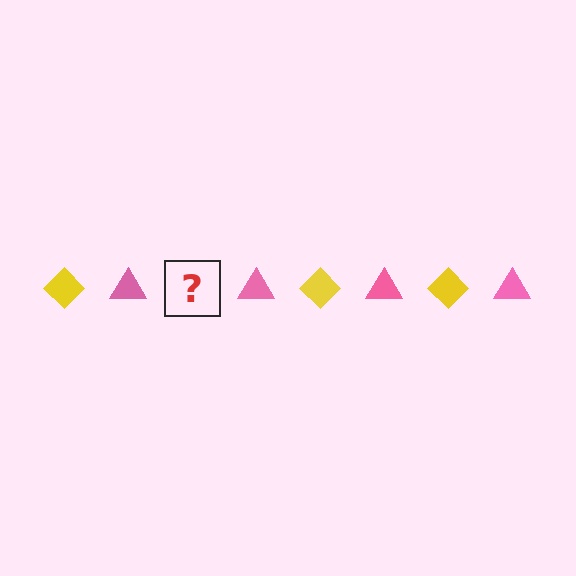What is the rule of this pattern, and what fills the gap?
The rule is that the pattern alternates between yellow diamond and pink triangle. The gap should be filled with a yellow diamond.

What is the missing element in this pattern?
The missing element is a yellow diamond.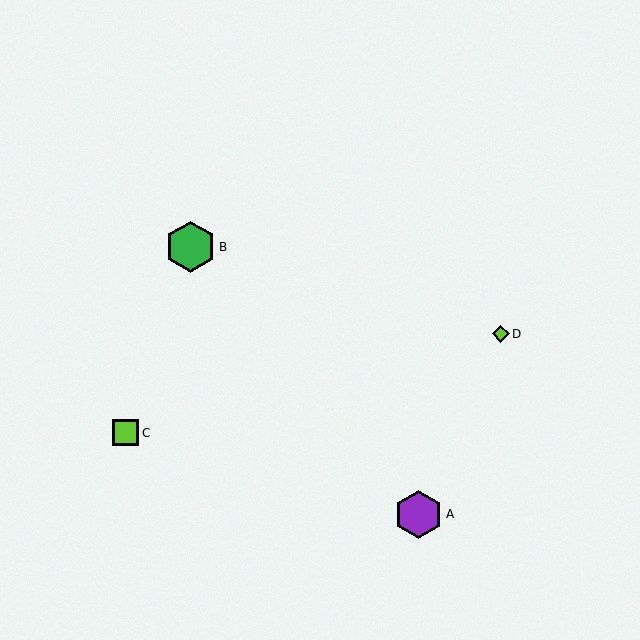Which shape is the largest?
The green hexagon (labeled B) is the largest.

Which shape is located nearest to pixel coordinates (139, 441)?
The lime square (labeled C) at (126, 433) is nearest to that location.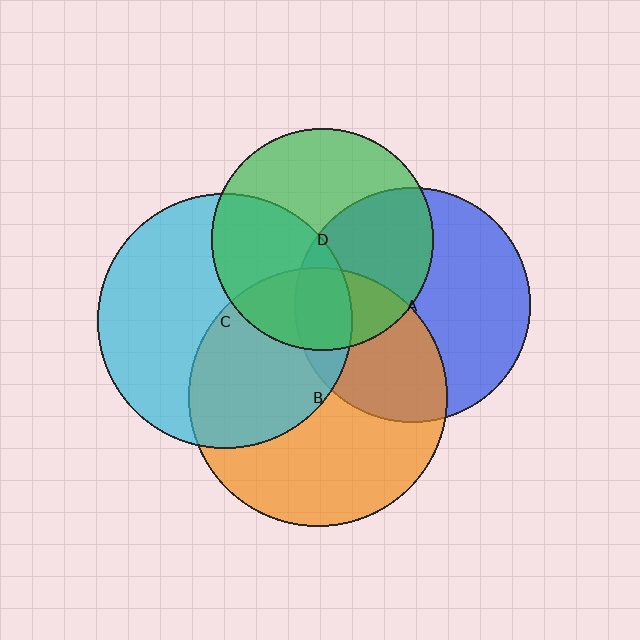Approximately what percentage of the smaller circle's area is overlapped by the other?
Approximately 45%.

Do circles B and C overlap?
Yes.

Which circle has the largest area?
Circle B (orange).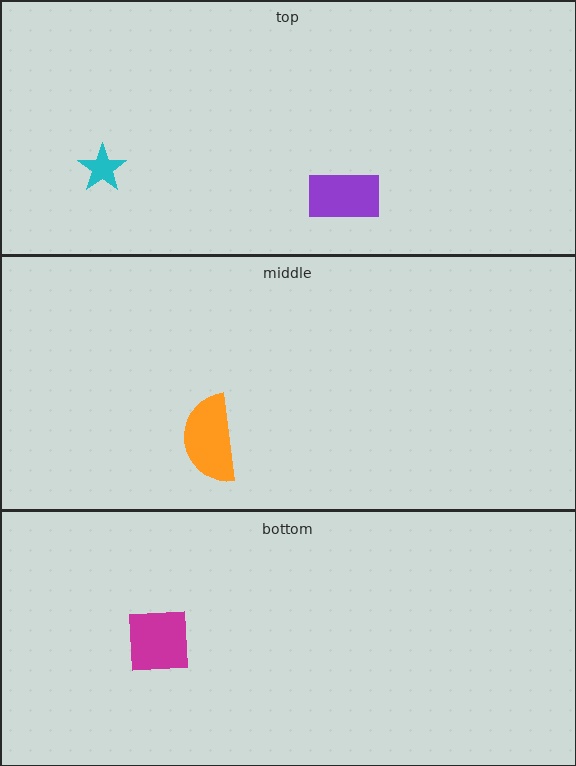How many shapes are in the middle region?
1.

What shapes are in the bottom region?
The magenta square.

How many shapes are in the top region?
2.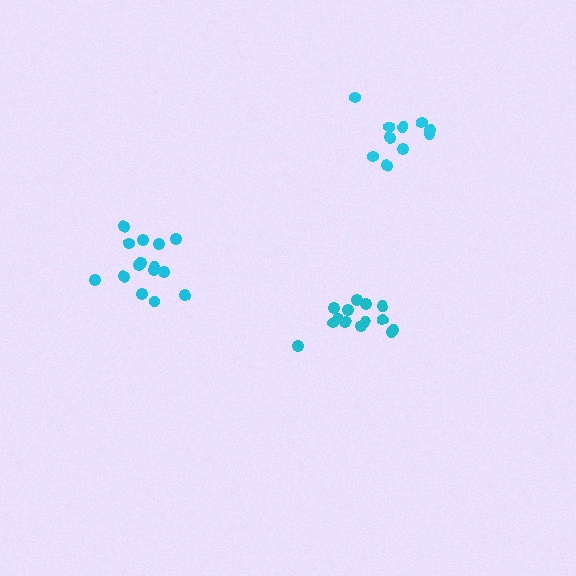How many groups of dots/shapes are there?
There are 3 groups.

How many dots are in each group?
Group 1: 16 dots, Group 2: 10 dots, Group 3: 14 dots (40 total).